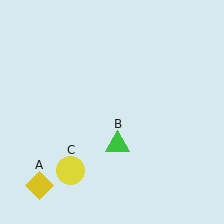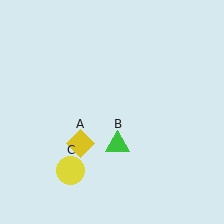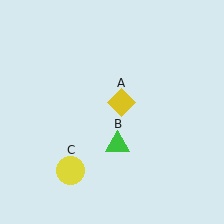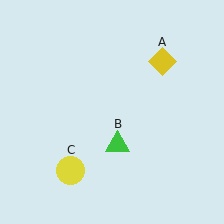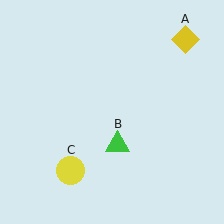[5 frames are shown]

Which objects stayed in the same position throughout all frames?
Green triangle (object B) and yellow circle (object C) remained stationary.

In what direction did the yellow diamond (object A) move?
The yellow diamond (object A) moved up and to the right.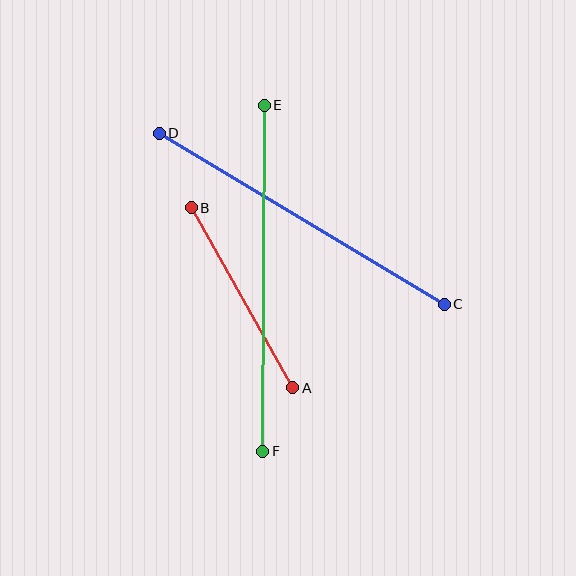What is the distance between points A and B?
The distance is approximately 206 pixels.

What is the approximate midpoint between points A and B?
The midpoint is at approximately (242, 298) pixels.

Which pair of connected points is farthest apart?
Points E and F are farthest apart.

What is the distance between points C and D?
The distance is approximately 332 pixels.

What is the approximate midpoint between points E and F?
The midpoint is at approximately (263, 278) pixels.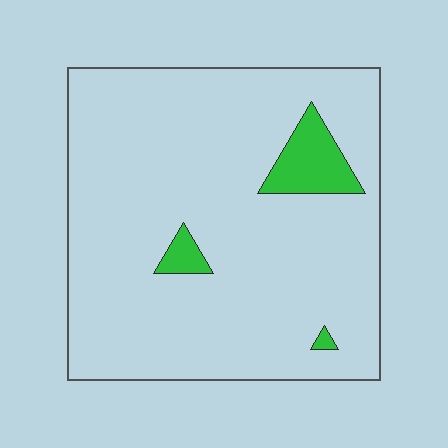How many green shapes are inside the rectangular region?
3.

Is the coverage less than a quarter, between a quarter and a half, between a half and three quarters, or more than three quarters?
Less than a quarter.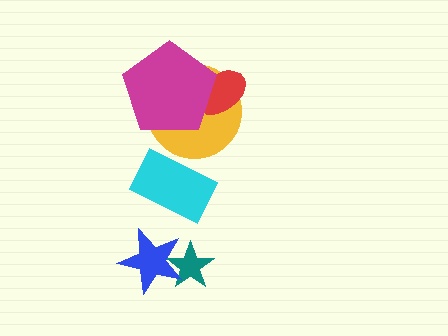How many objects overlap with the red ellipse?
2 objects overlap with the red ellipse.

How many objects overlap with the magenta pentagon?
2 objects overlap with the magenta pentagon.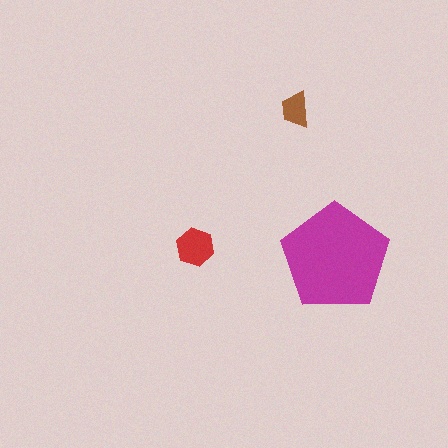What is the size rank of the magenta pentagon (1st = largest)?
1st.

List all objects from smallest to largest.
The brown trapezoid, the red hexagon, the magenta pentagon.